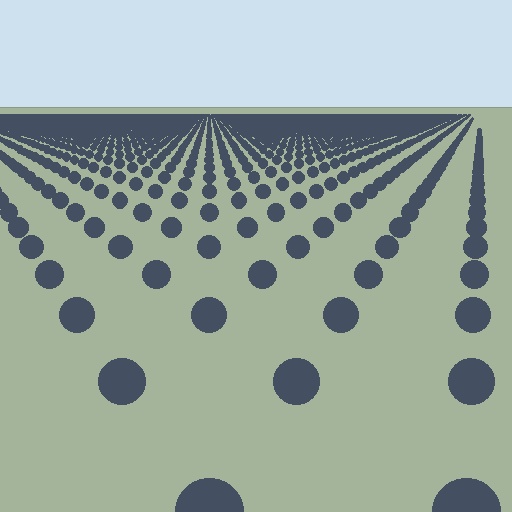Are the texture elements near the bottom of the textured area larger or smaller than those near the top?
Larger. Near the bottom, elements are closer to the viewer and appear at a bigger on-screen size.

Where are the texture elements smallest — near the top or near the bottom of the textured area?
Near the top.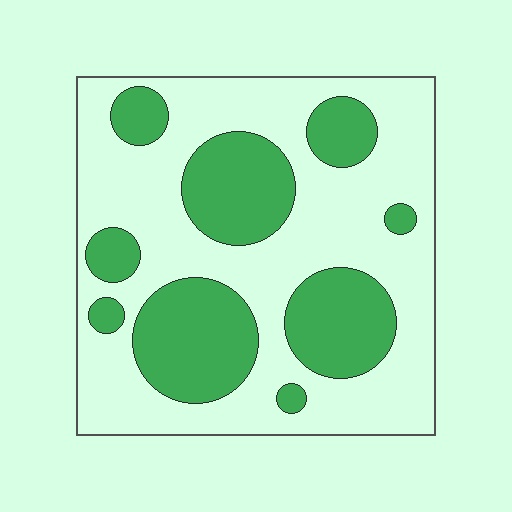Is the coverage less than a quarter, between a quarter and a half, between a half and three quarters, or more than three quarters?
Between a quarter and a half.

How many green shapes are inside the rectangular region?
9.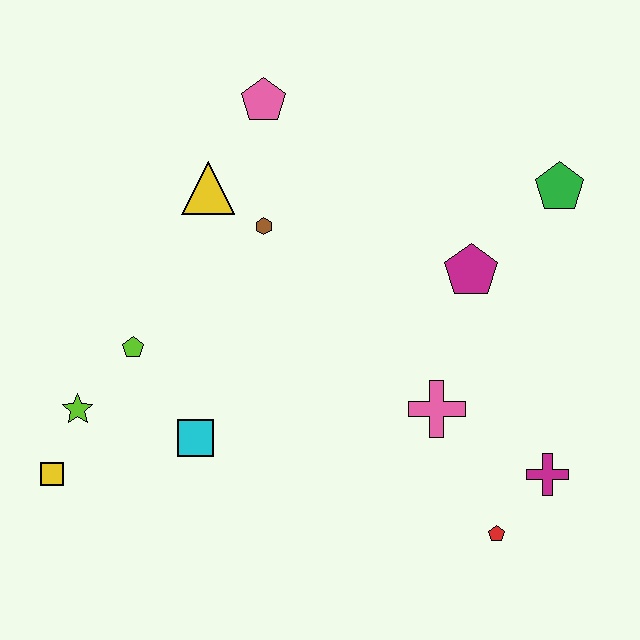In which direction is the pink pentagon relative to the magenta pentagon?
The pink pentagon is to the left of the magenta pentagon.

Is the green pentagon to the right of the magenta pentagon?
Yes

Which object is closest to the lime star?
The yellow square is closest to the lime star.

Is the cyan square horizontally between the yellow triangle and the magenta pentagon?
No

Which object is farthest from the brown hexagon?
The red pentagon is farthest from the brown hexagon.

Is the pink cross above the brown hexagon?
No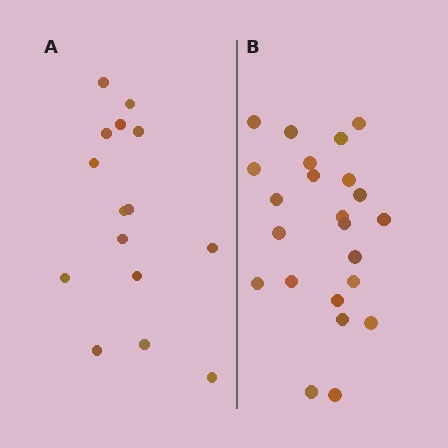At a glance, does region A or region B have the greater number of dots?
Region B (the right region) has more dots.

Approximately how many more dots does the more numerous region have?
Region B has roughly 8 or so more dots than region A.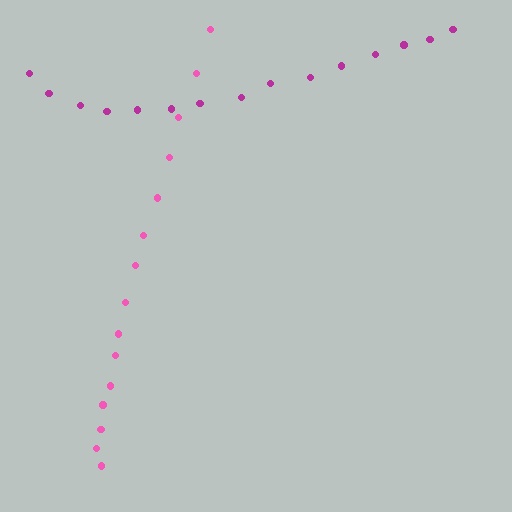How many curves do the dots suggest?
There are 2 distinct paths.